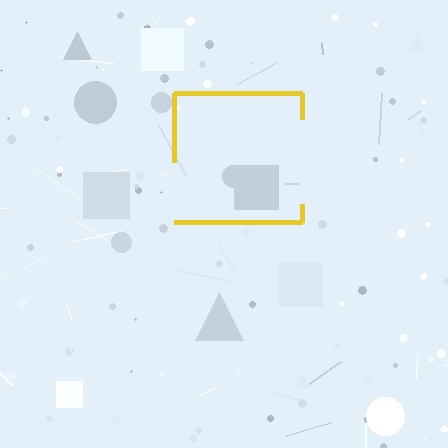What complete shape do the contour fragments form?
The contour fragments form a square.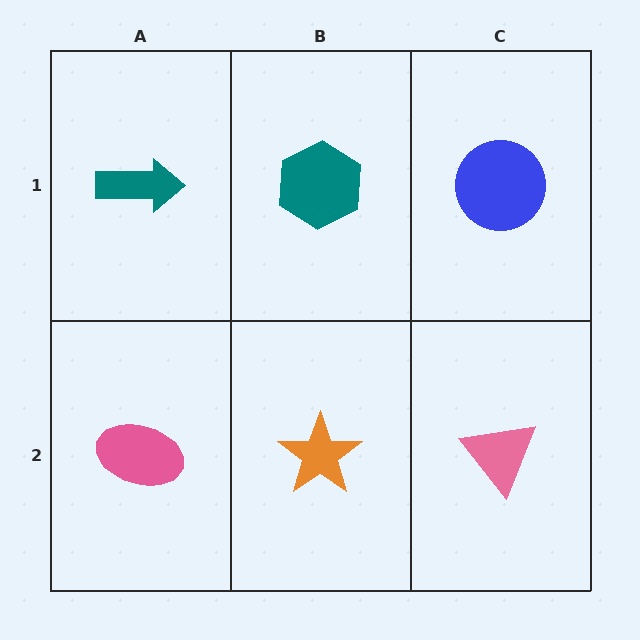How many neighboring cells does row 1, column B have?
3.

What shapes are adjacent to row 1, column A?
A pink ellipse (row 2, column A), a teal hexagon (row 1, column B).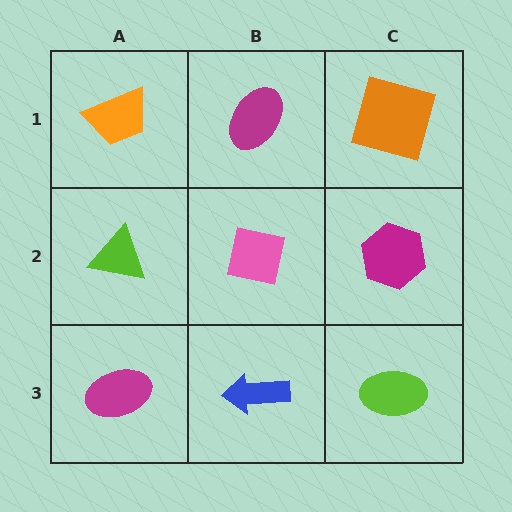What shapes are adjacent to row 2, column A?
An orange trapezoid (row 1, column A), a magenta ellipse (row 3, column A), a pink square (row 2, column B).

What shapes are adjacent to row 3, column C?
A magenta hexagon (row 2, column C), a blue arrow (row 3, column B).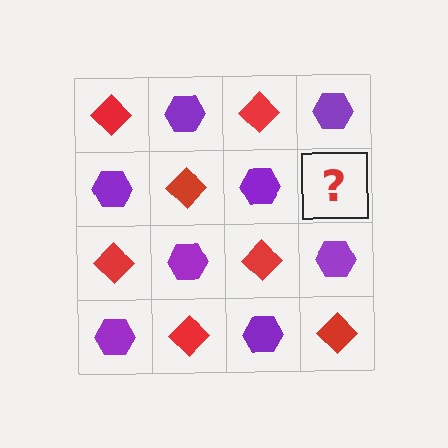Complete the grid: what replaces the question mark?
The question mark should be replaced with a red diamond.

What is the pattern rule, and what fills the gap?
The rule is that it alternates red diamond and purple hexagon in a checkerboard pattern. The gap should be filled with a red diamond.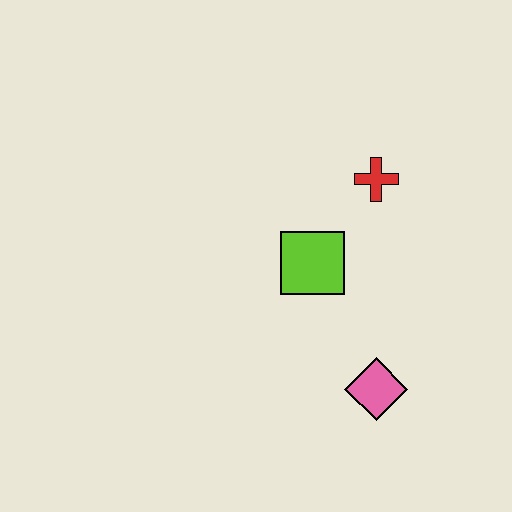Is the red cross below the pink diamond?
No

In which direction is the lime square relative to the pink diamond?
The lime square is above the pink diamond.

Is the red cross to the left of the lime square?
No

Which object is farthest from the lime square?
The pink diamond is farthest from the lime square.